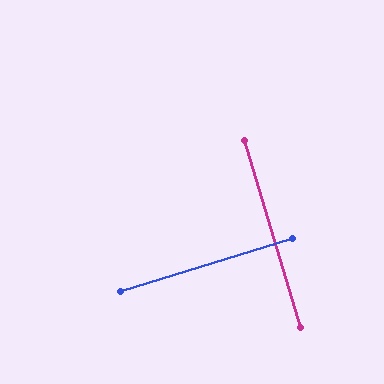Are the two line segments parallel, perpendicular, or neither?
Perpendicular — they meet at approximately 89°.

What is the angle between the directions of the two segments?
Approximately 89 degrees.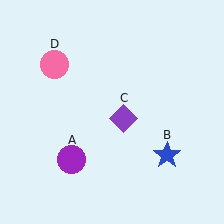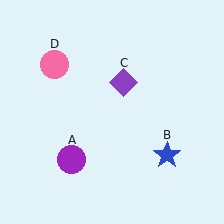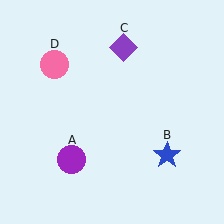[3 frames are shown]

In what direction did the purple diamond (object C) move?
The purple diamond (object C) moved up.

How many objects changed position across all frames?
1 object changed position: purple diamond (object C).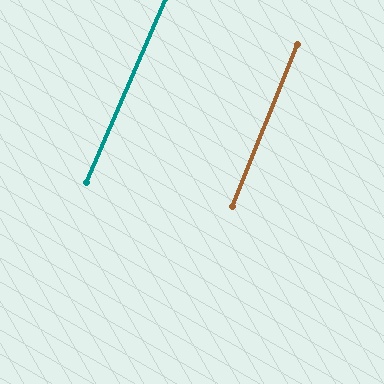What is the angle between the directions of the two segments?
Approximately 1 degree.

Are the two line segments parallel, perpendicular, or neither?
Parallel — their directions differ by only 1.4°.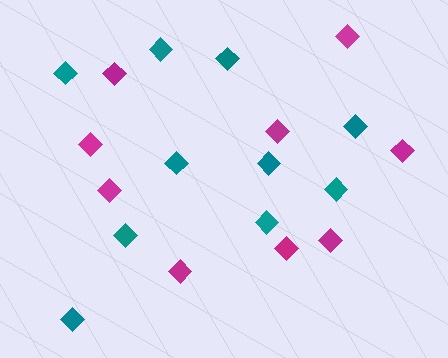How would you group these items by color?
There are 2 groups: one group of magenta diamonds (9) and one group of teal diamonds (10).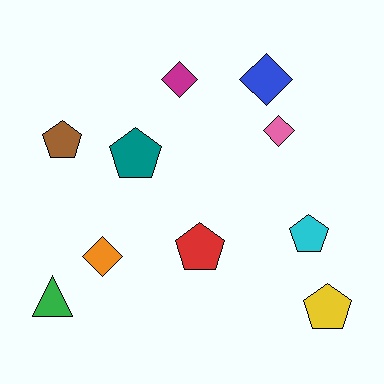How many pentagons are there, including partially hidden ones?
There are 5 pentagons.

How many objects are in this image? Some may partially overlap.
There are 10 objects.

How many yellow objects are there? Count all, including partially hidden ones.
There is 1 yellow object.